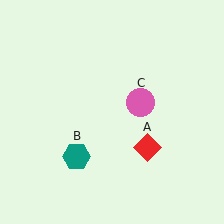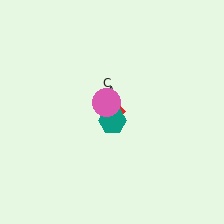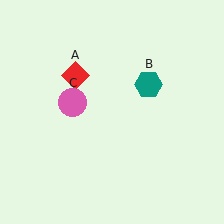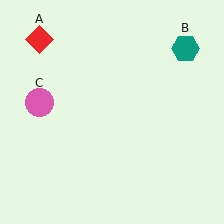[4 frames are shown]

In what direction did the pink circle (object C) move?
The pink circle (object C) moved left.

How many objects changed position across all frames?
3 objects changed position: red diamond (object A), teal hexagon (object B), pink circle (object C).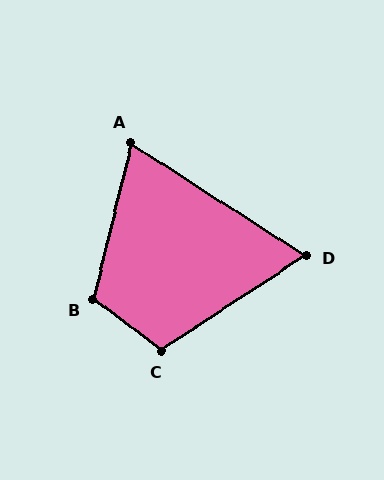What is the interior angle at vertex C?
Approximately 109 degrees (obtuse).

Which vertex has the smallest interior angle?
D, at approximately 66 degrees.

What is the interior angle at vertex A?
Approximately 71 degrees (acute).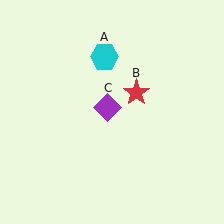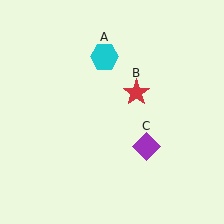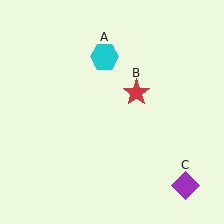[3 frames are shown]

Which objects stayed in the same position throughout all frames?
Cyan hexagon (object A) and red star (object B) remained stationary.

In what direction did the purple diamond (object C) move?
The purple diamond (object C) moved down and to the right.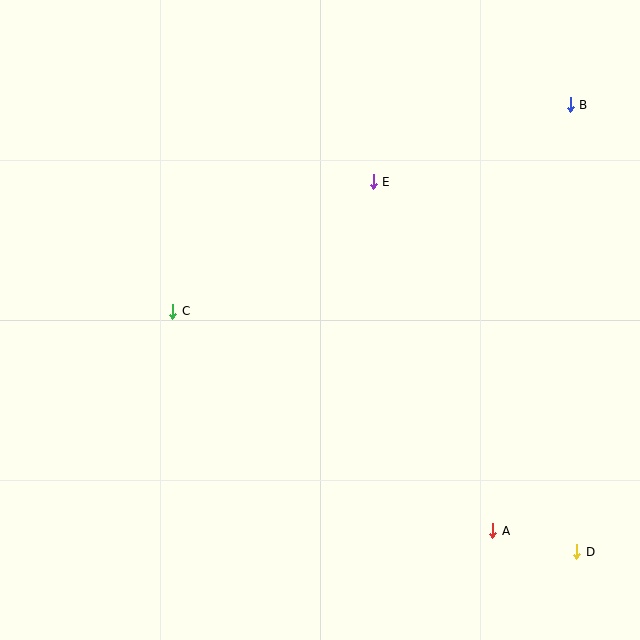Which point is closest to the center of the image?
Point C at (173, 311) is closest to the center.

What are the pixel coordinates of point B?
Point B is at (570, 105).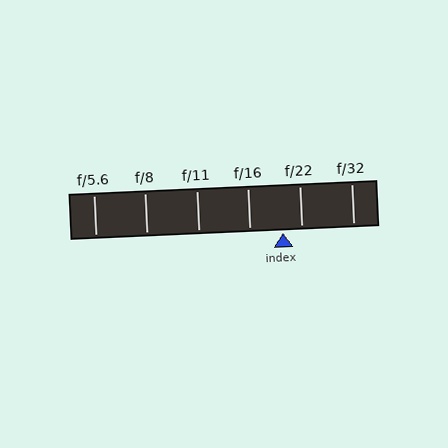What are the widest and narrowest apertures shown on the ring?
The widest aperture shown is f/5.6 and the narrowest is f/32.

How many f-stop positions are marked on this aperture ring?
There are 6 f-stop positions marked.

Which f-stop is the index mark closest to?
The index mark is closest to f/22.